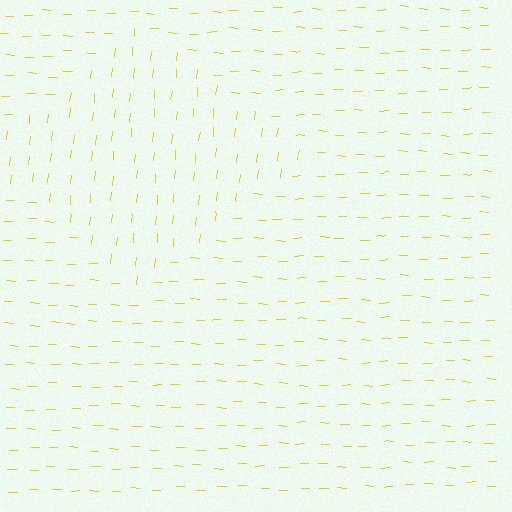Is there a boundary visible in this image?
Yes, there is a texture boundary formed by a change in line orientation.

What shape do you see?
I see a diamond.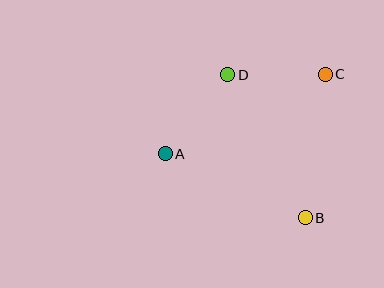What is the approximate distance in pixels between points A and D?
The distance between A and D is approximately 101 pixels.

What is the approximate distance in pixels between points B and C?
The distance between B and C is approximately 145 pixels.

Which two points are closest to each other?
Points C and D are closest to each other.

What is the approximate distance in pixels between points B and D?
The distance between B and D is approximately 163 pixels.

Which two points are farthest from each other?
Points A and C are farthest from each other.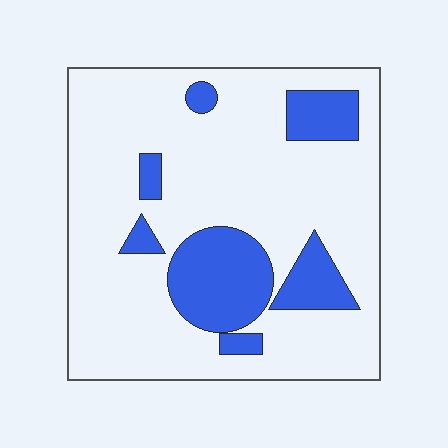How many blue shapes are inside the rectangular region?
7.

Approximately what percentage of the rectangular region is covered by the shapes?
Approximately 20%.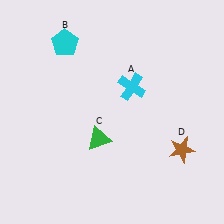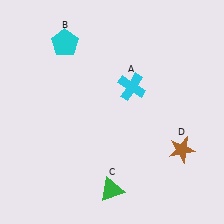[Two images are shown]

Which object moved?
The green triangle (C) moved down.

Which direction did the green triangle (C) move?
The green triangle (C) moved down.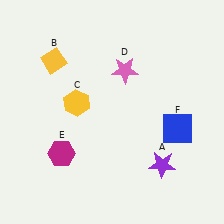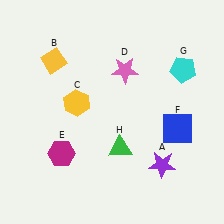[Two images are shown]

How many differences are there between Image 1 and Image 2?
There are 2 differences between the two images.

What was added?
A cyan pentagon (G), a green triangle (H) were added in Image 2.